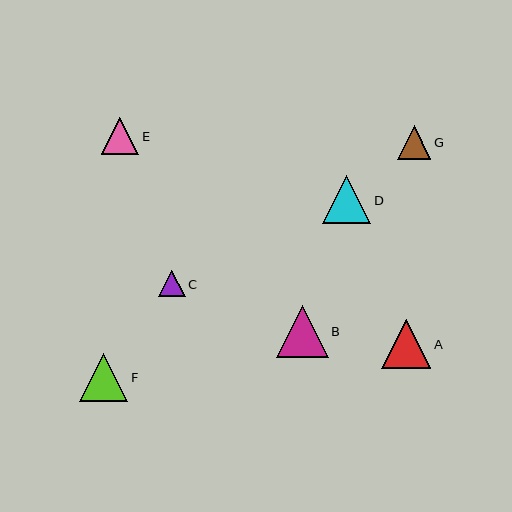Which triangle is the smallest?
Triangle C is the smallest with a size of approximately 27 pixels.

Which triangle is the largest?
Triangle B is the largest with a size of approximately 52 pixels.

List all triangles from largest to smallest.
From largest to smallest: B, A, D, F, E, G, C.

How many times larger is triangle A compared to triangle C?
Triangle A is approximately 1.8 times the size of triangle C.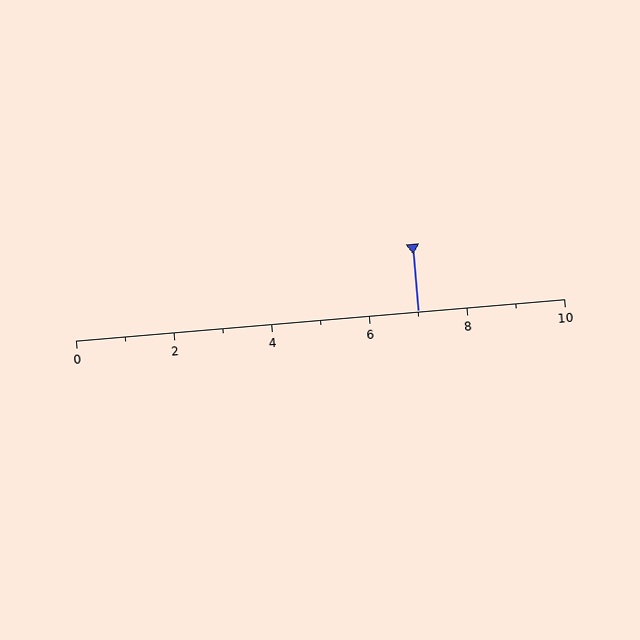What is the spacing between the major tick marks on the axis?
The major ticks are spaced 2 apart.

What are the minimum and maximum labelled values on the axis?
The axis runs from 0 to 10.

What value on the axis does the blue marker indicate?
The marker indicates approximately 7.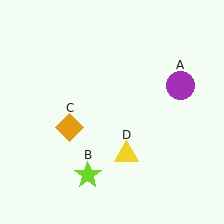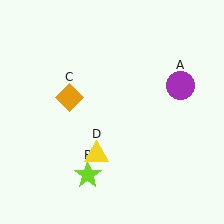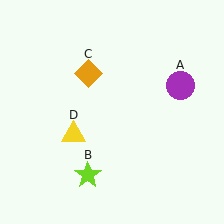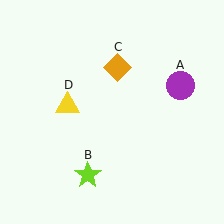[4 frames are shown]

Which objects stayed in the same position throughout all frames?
Purple circle (object A) and lime star (object B) remained stationary.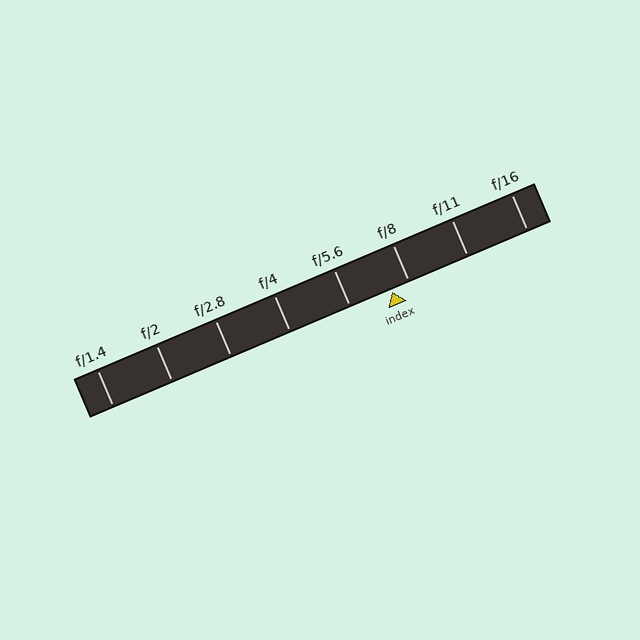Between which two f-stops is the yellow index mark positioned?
The index mark is between f/5.6 and f/8.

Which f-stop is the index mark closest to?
The index mark is closest to f/8.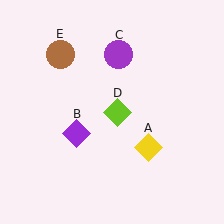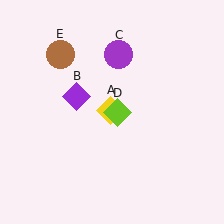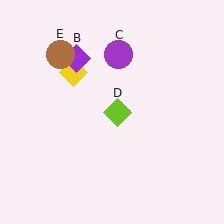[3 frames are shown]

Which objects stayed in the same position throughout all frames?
Purple circle (object C) and lime diamond (object D) and brown circle (object E) remained stationary.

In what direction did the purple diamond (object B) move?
The purple diamond (object B) moved up.